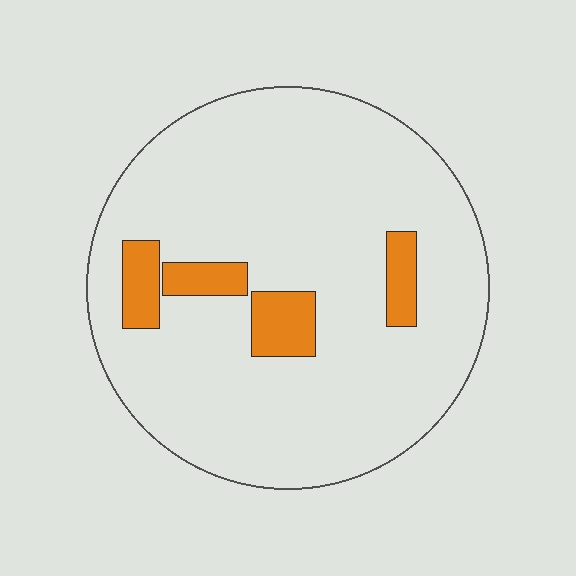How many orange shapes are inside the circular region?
4.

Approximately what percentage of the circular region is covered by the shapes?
Approximately 10%.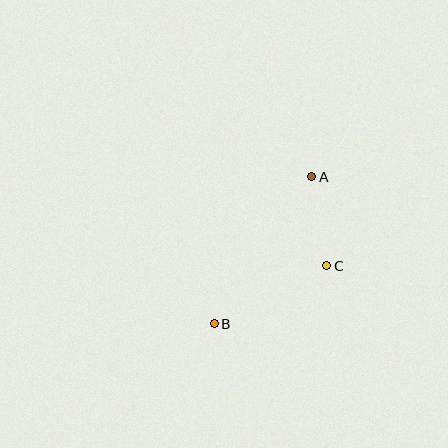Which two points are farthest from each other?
Points A and B are farthest from each other.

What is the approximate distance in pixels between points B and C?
The distance between B and C is approximately 127 pixels.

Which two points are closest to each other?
Points A and C are closest to each other.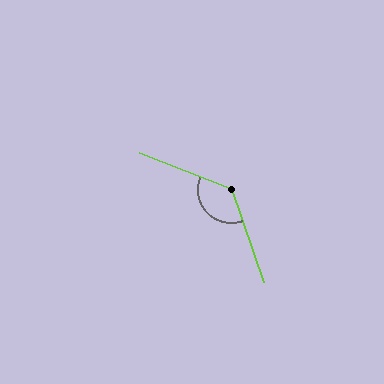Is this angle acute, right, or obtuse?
It is obtuse.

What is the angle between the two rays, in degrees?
Approximately 131 degrees.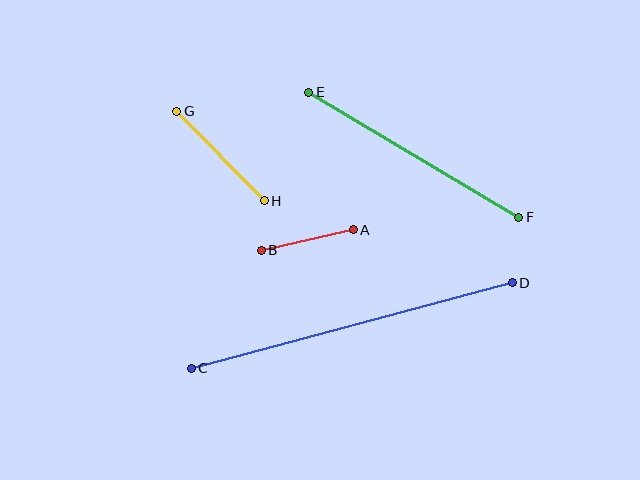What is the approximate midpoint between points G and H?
The midpoint is at approximately (221, 156) pixels.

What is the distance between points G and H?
The distance is approximately 125 pixels.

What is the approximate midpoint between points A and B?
The midpoint is at approximately (307, 240) pixels.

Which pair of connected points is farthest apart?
Points C and D are farthest apart.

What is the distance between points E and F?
The distance is approximately 245 pixels.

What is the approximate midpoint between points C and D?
The midpoint is at approximately (352, 325) pixels.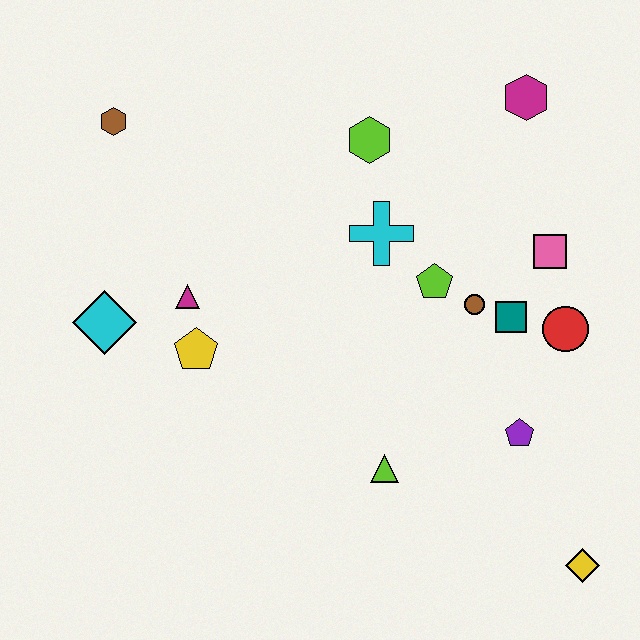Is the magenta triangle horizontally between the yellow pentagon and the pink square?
No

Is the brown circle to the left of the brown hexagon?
No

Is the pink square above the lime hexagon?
No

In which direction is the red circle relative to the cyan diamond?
The red circle is to the right of the cyan diamond.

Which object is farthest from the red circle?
The brown hexagon is farthest from the red circle.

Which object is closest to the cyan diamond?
The magenta triangle is closest to the cyan diamond.